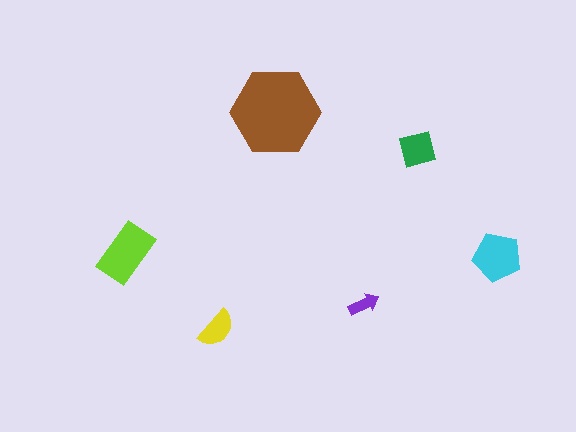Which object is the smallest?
The purple arrow.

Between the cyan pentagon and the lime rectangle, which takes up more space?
The lime rectangle.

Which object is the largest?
The brown hexagon.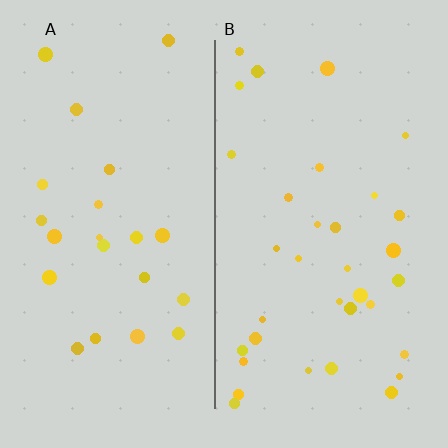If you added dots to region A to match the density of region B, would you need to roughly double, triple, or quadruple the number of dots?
Approximately double.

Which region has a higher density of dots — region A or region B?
B (the right).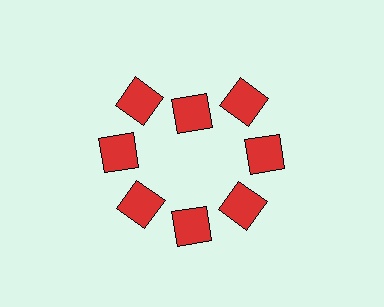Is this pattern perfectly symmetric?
No. The 8 red diamonds are arranged in a ring, but one element near the 12 o'clock position is pulled inward toward the center, breaking the 8-fold rotational symmetry.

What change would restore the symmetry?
The symmetry would be restored by moving it outward, back onto the ring so that all 8 diamonds sit at equal angles and equal distance from the center.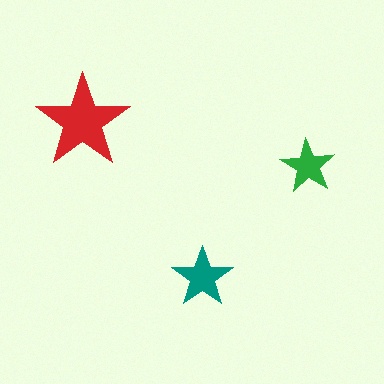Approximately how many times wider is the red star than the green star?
About 1.5 times wider.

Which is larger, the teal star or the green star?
The teal one.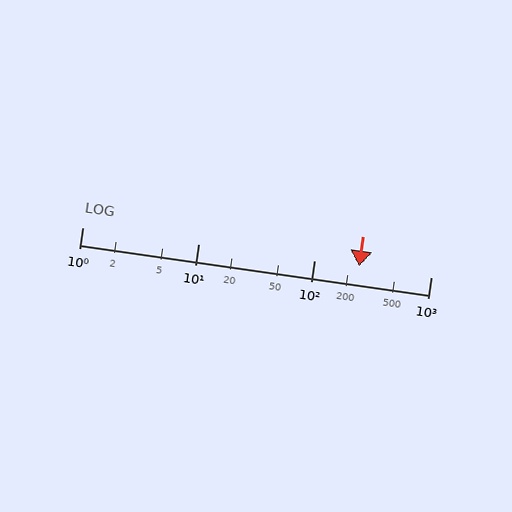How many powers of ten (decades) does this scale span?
The scale spans 3 decades, from 1 to 1000.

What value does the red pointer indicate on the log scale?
The pointer indicates approximately 240.